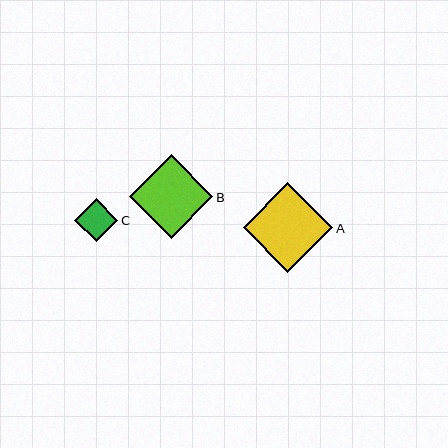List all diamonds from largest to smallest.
From largest to smallest: A, B, C.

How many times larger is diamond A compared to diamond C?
Diamond A is approximately 2.1 times the size of diamond C.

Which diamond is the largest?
Diamond A is the largest with a size of approximately 90 pixels.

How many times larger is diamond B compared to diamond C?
Diamond B is approximately 1.9 times the size of diamond C.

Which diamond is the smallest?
Diamond C is the smallest with a size of approximately 43 pixels.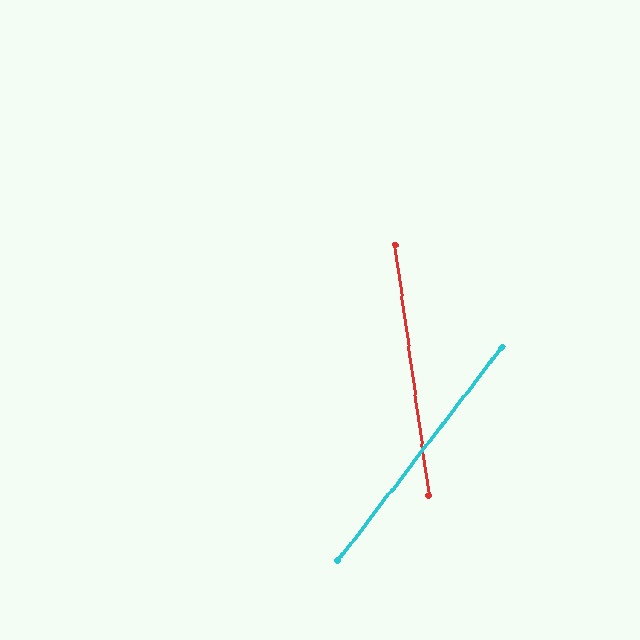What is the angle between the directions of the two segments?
Approximately 45 degrees.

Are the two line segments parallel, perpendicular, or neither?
Neither parallel nor perpendicular — they differ by about 45°.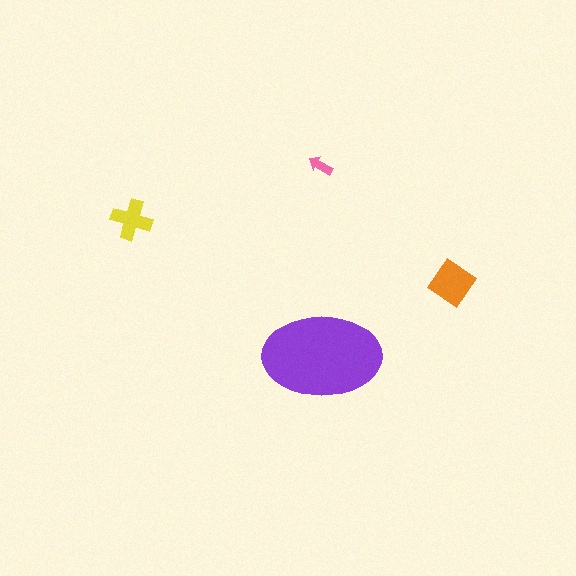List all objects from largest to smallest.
The purple ellipse, the orange diamond, the yellow cross, the pink arrow.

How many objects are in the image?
There are 4 objects in the image.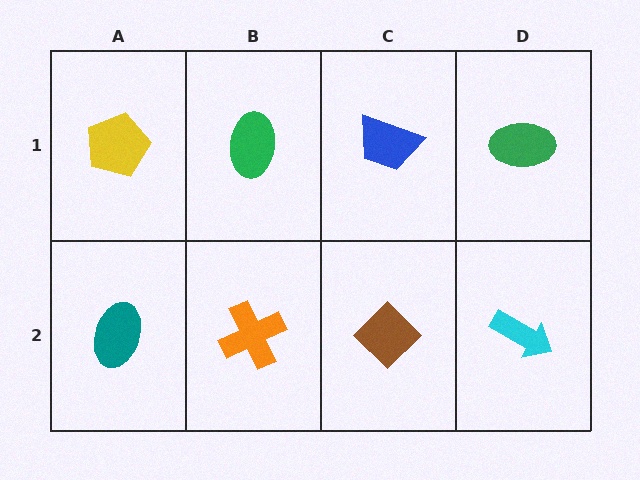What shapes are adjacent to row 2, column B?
A green ellipse (row 1, column B), a teal ellipse (row 2, column A), a brown diamond (row 2, column C).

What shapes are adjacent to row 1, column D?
A cyan arrow (row 2, column D), a blue trapezoid (row 1, column C).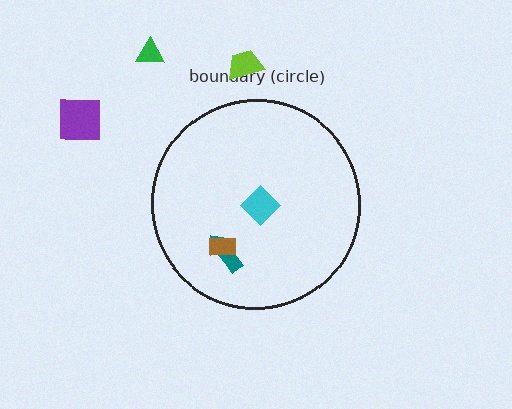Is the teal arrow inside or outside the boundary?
Inside.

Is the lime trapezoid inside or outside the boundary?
Outside.